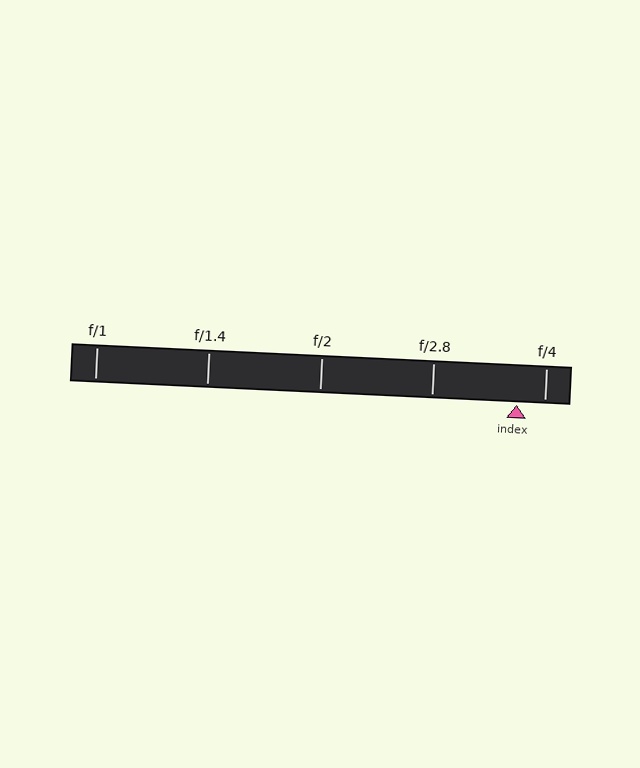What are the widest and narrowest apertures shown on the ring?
The widest aperture shown is f/1 and the narrowest is f/4.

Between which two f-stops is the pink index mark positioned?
The index mark is between f/2.8 and f/4.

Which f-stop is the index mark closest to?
The index mark is closest to f/4.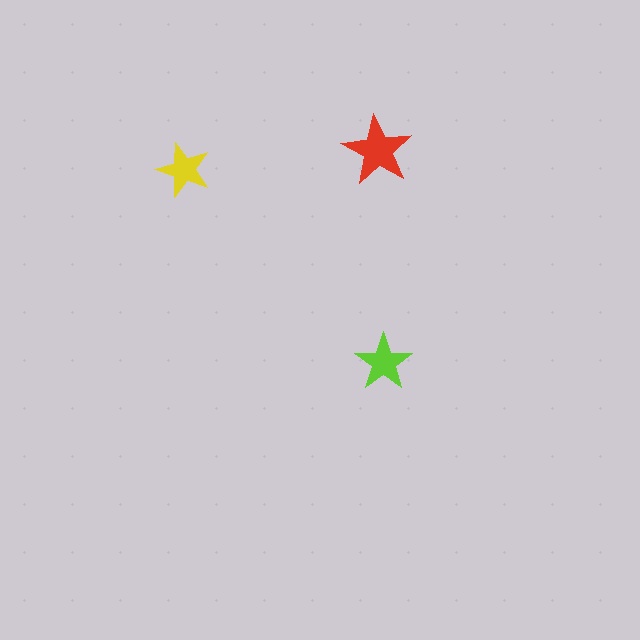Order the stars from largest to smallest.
the red one, the lime one, the yellow one.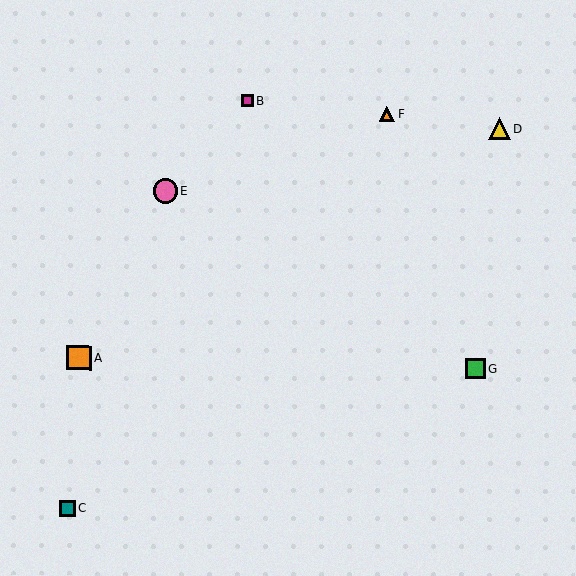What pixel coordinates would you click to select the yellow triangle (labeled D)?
Click at (500, 128) to select the yellow triangle D.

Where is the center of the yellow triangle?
The center of the yellow triangle is at (500, 128).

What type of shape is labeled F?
Shape F is an orange triangle.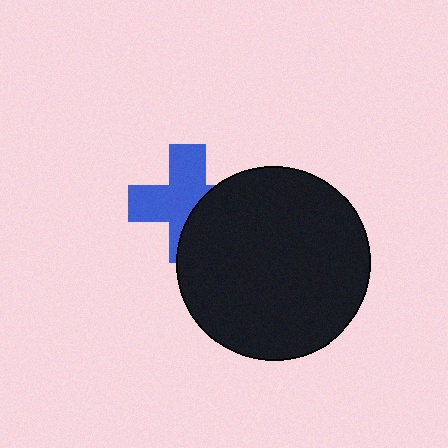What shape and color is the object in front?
The object in front is a black circle.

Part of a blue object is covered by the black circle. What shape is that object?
It is a cross.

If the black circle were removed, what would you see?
You would see the complete blue cross.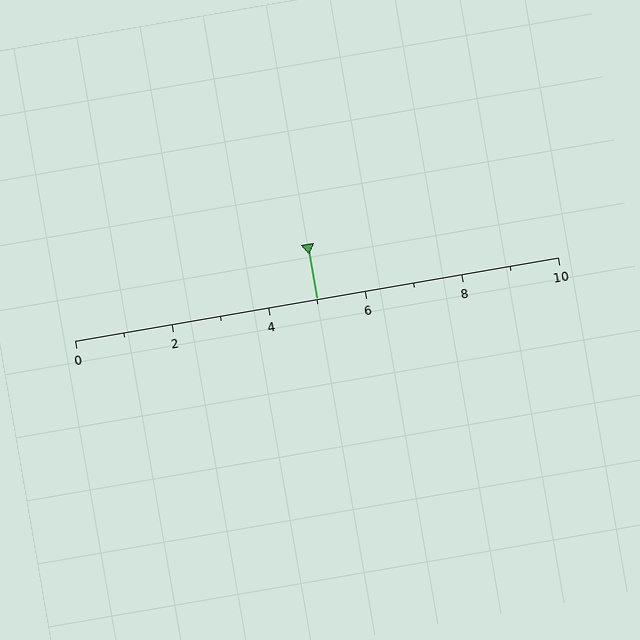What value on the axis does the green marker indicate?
The marker indicates approximately 5.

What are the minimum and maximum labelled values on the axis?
The axis runs from 0 to 10.